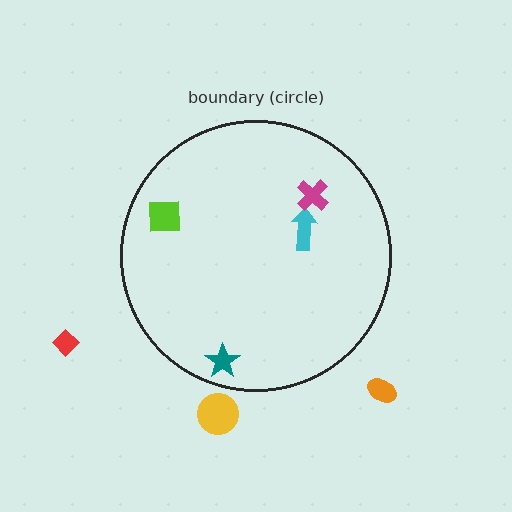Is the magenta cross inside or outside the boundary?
Inside.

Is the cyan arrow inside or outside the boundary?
Inside.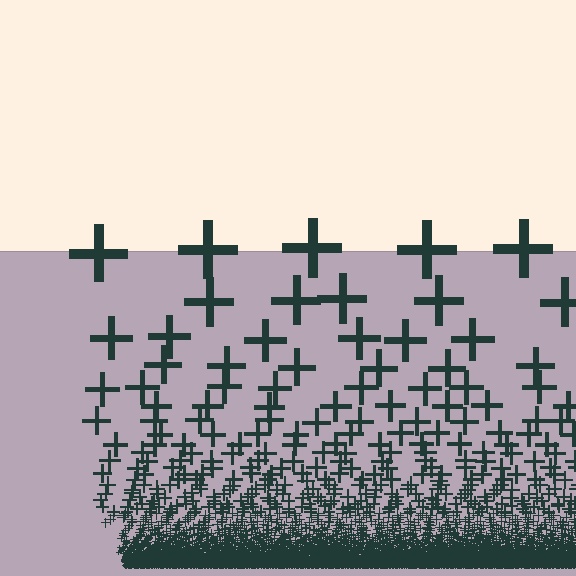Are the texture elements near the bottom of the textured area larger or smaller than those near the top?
Smaller. The gradient is inverted — elements near the bottom are smaller and denser.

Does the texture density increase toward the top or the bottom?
Density increases toward the bottom.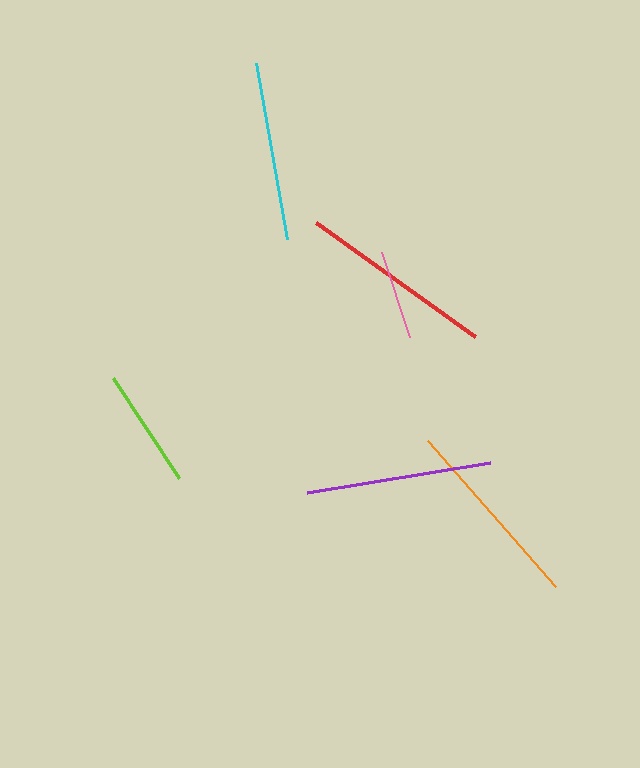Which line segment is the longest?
The red line is the longest at approximately 196 pixels.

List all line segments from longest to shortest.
From longest to shortest: red, orange, purple, cyan, lime, pink.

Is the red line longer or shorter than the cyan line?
The red line is longer than the cyan line.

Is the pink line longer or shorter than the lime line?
The lime line is longer than the pink line.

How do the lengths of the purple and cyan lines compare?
The purple and cyan lines are approximately the same length.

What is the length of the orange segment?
The orange segment is approximately 194 pixels long.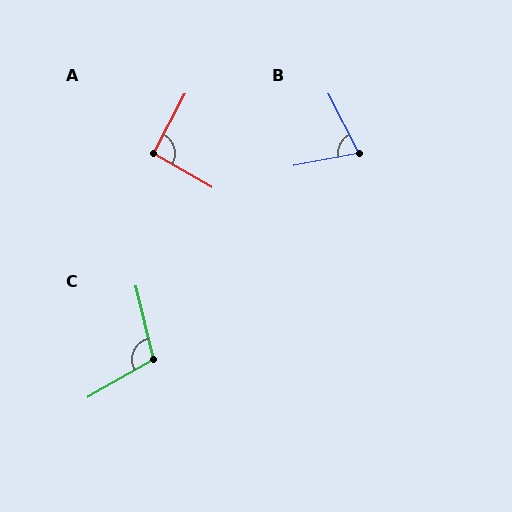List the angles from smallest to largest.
B (74°), A (92°), C (106°).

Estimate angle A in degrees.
Approximately 92 degrees.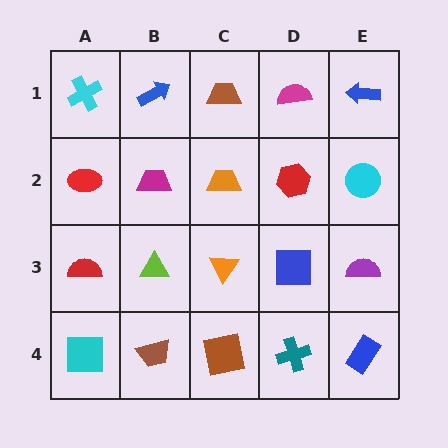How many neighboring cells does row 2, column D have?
4.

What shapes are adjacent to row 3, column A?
A red ellipse (row 2, column A), a cyan square (row 4, column A), a lime triangle (row 3, column B).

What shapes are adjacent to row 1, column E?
A cyan circle (row 2, column E), a magenta semicircle (row 1, column D).